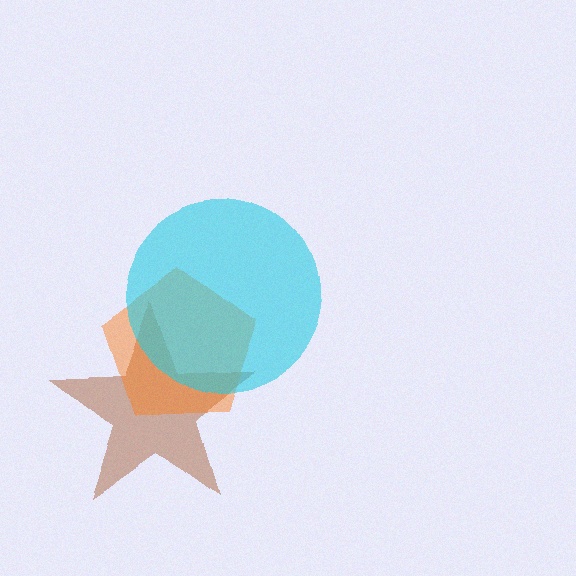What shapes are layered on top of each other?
The layered shapes are: a brown star, an orange pentagon, a cyan circle.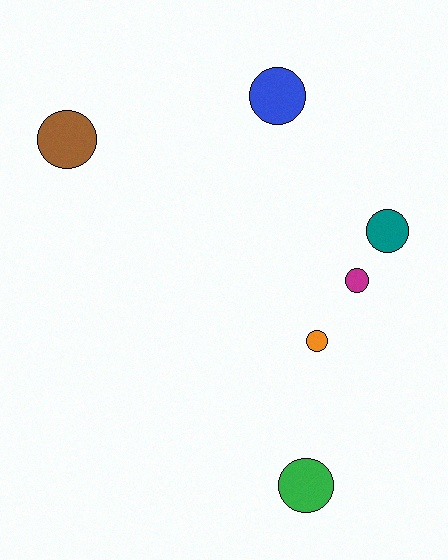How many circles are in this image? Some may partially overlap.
There are 6 circles.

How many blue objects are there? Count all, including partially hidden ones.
There is 1 blue object.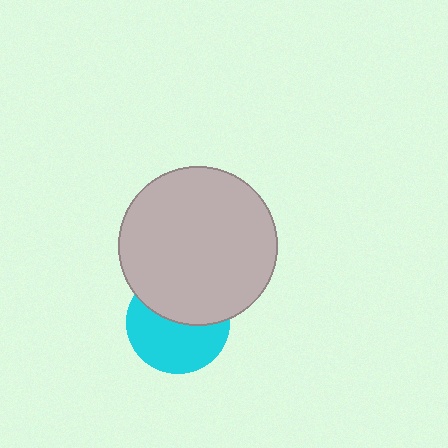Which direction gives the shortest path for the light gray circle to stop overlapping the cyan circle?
Moving up gives the shortest separation.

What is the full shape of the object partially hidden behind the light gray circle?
The partially hidden object is a cyan circle.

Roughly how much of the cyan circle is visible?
About half of it is visible (roughly 56%).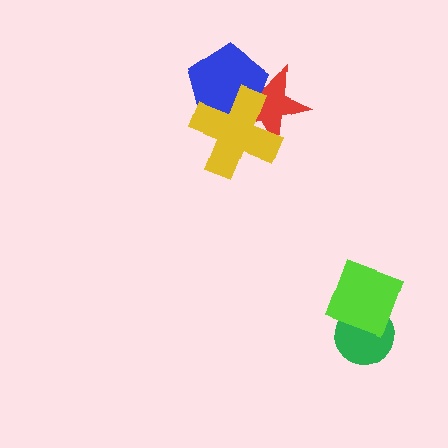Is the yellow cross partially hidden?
No, no other shape covers it.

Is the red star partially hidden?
Yes, it is partially covered by another shape.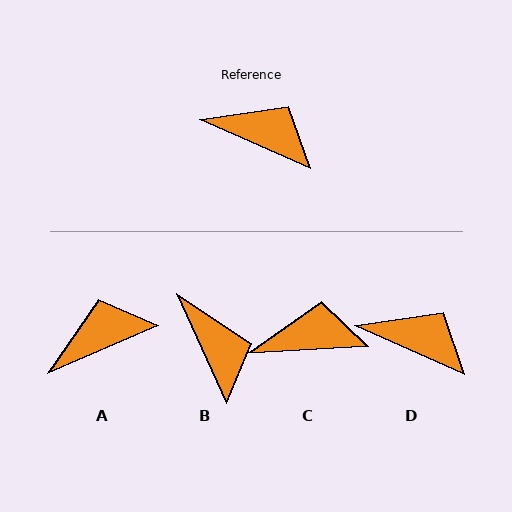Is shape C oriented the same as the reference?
No, it is off by about 27 degrees.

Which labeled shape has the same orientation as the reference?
D.